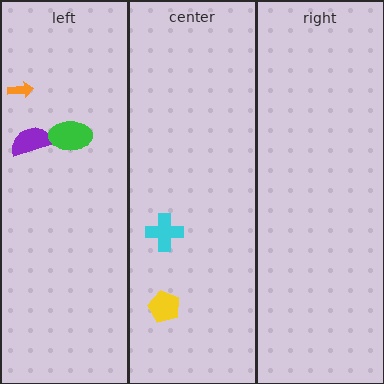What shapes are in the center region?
The cyan cross, the yellow pentagon.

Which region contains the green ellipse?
The left region.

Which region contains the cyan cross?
The center region.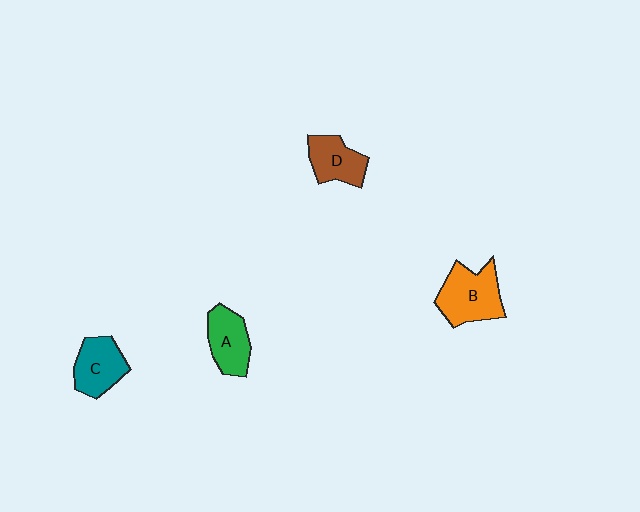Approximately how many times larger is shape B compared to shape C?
Approximately 1.3 times.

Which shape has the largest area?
Shape B (orange).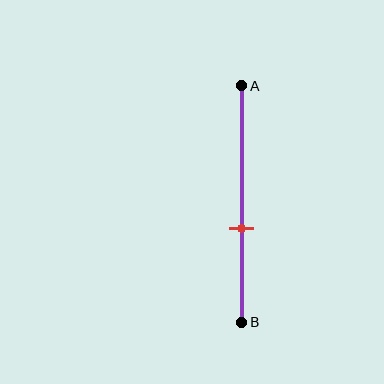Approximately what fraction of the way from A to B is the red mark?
The red mark is approximately 60% of the way from A to B.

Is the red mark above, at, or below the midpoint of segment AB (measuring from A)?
The red mark is below the midpoint of segment AB.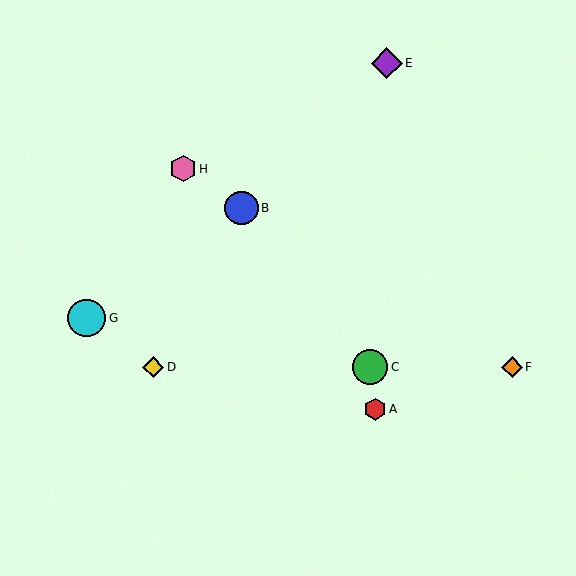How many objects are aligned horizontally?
3 objects (C, D, F) are aligned horizontally.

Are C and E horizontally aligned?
No, C is at y≈367 and E is at y≈63.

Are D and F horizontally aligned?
Yes, both are at y≈367.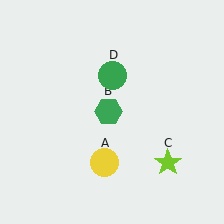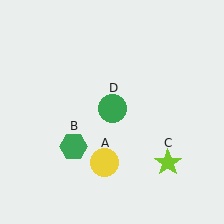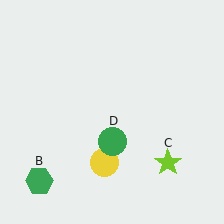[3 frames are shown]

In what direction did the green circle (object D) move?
The green circle (object D) moved down.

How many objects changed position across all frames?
2 objects changed position: green hexagon (object B), green circle (object D).